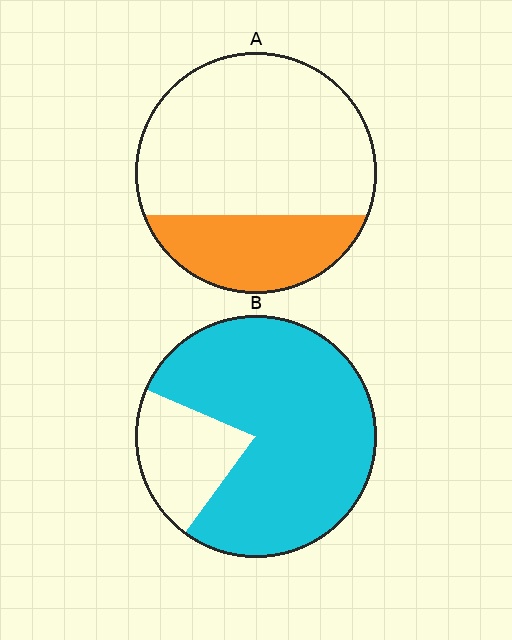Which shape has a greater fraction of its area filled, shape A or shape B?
Shape B.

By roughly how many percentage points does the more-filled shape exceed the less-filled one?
By roughly 50 percentage points (B over A).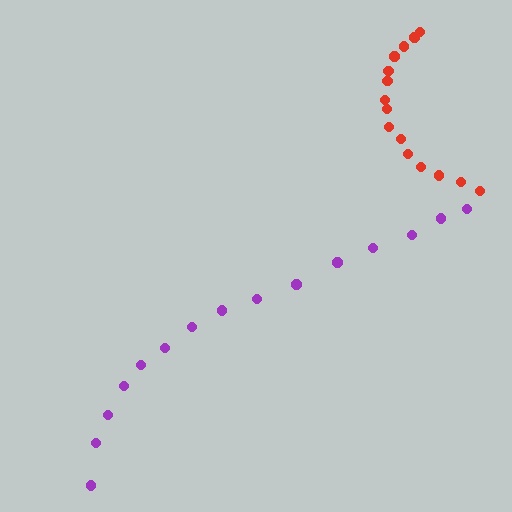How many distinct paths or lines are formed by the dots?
There are 2 distinct paths.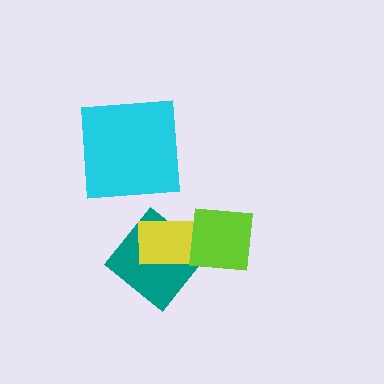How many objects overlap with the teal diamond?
2 objects overlap with the teal diamond.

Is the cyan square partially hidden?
No, no other shape covers it.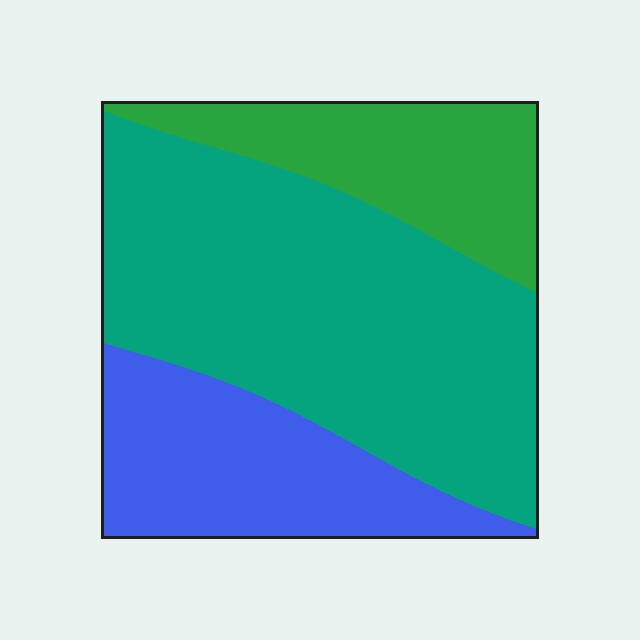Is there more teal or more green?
Teal.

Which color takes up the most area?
Teal, at roughly 55%.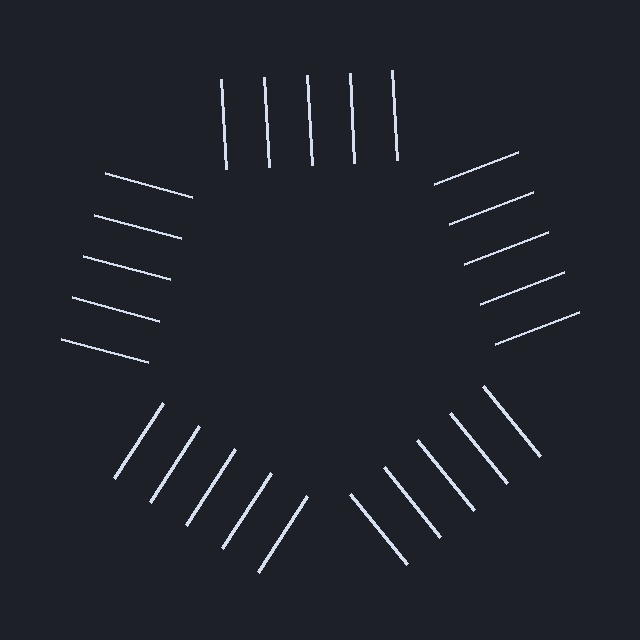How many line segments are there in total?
25 — 5 along each of the 5 edges.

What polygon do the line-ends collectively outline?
An illusory pentagon — the line segments terminate on its edges but no continuous stroke is drawn.